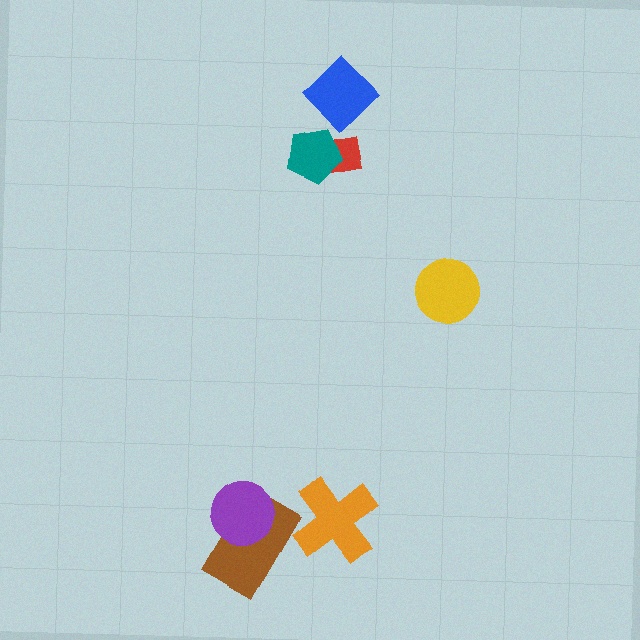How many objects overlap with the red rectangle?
1 object overlaps with the red rectangle.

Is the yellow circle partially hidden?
No, no other shape covers it.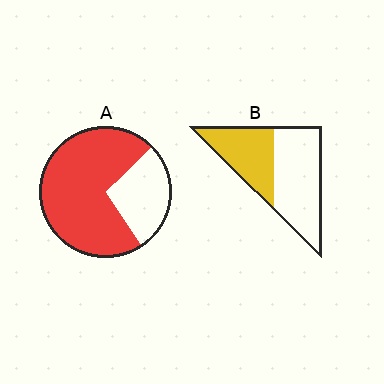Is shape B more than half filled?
No.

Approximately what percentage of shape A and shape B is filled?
A is approximately 70% and B is approximately 40%.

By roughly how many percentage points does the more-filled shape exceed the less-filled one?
By roughly 30 percentage points (A over B).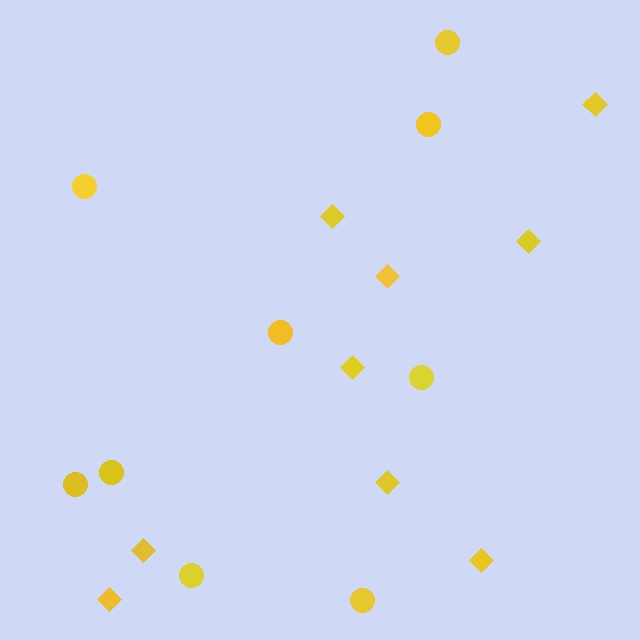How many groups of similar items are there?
There are 2 groups: one group of diamonds (9) and one group of circles (9).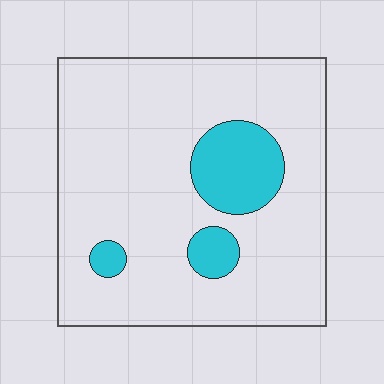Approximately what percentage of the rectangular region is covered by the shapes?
Approximately 15%.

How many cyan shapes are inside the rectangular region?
3.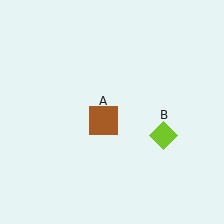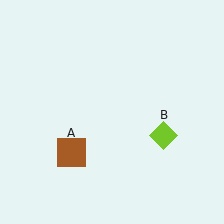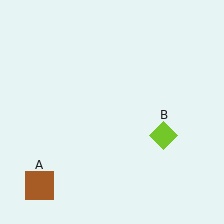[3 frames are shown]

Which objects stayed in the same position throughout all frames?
Lime diamond (object B) remained stationary.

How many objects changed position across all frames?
1 object changed position: brown square (object A).